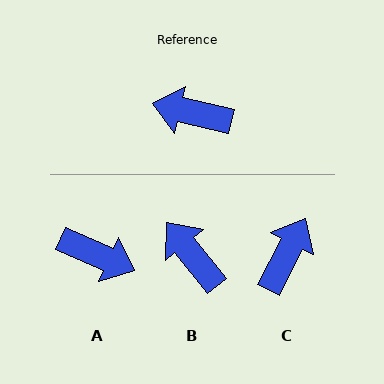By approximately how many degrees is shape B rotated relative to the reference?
Approximately 38 degrees clockwise.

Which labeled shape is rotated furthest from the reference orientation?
A, about 169 degrees away.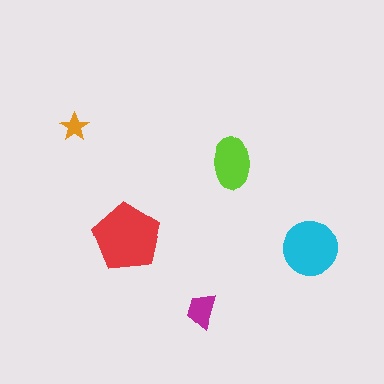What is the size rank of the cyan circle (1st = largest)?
2nd.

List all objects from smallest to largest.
The orange star, the magenta trapezoid, the lime ellipse, the cyan circle, the red pentagon.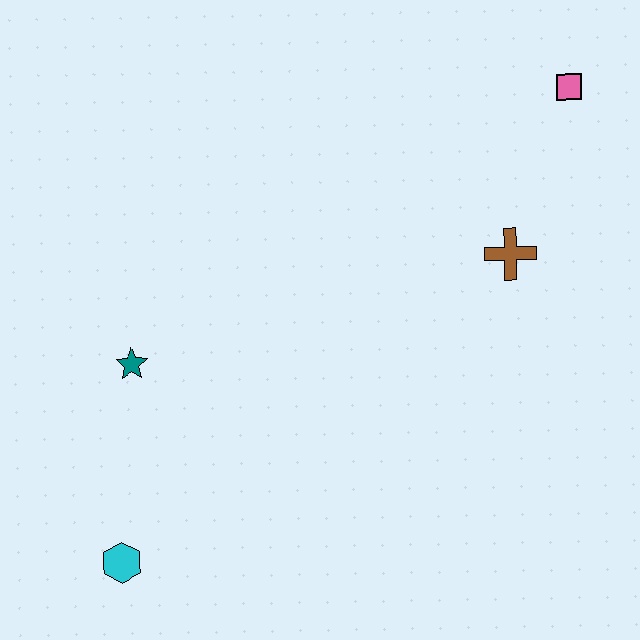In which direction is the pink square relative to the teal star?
The pink square is to the right of the teal star.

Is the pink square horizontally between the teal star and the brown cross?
No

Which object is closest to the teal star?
The cyan hexagon is closest to the teal star.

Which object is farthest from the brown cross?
The cyan hexagon is farthest from the brown cross.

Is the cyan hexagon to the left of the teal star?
Yes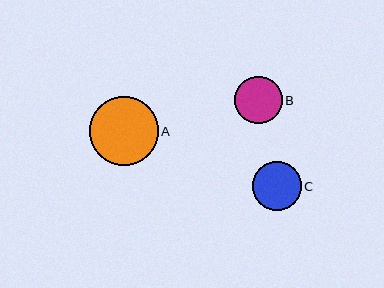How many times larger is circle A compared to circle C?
Circle A is approximately 1.4 times the size of circle C.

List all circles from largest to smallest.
From largest to smallest: A, C, B.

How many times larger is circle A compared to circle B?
Circle A is approximately 1.5 times the size of circle B.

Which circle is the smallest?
Circle B is the smallest with a size of approximately 47 pixels.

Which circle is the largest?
Circle A is the largest with a size of approximately 69 pixels.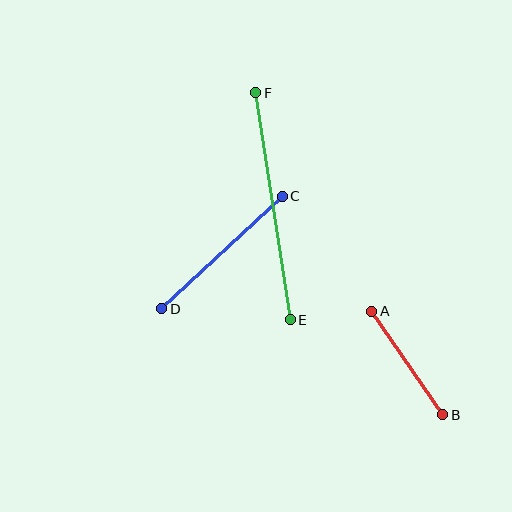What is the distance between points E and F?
The distance is approximately 229 pixels.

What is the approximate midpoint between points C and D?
The midpoint is at approximately (222, 252) pixels.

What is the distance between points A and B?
The distance is approximately 126 pixels.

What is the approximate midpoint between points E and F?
The midpoint is at approximately (273, 206) pixels.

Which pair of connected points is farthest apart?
Points E and F are farthest apart.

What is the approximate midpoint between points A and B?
The midpoint is at approximately (407, 363) pixels.